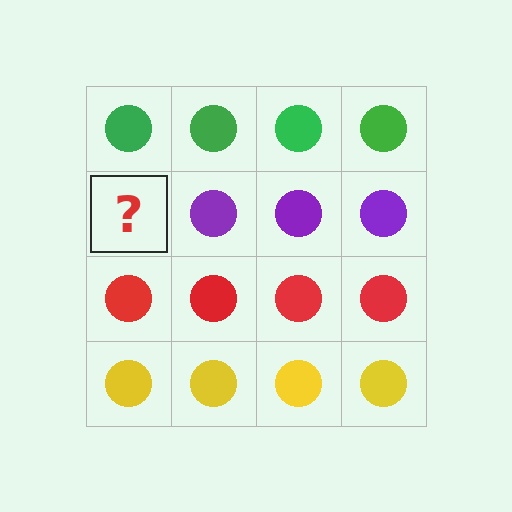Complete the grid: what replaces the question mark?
The question mark should be replaced with a purple circle.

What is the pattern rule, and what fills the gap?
The rule is that each row has a consistent color. The gap should be filled with a purple circle.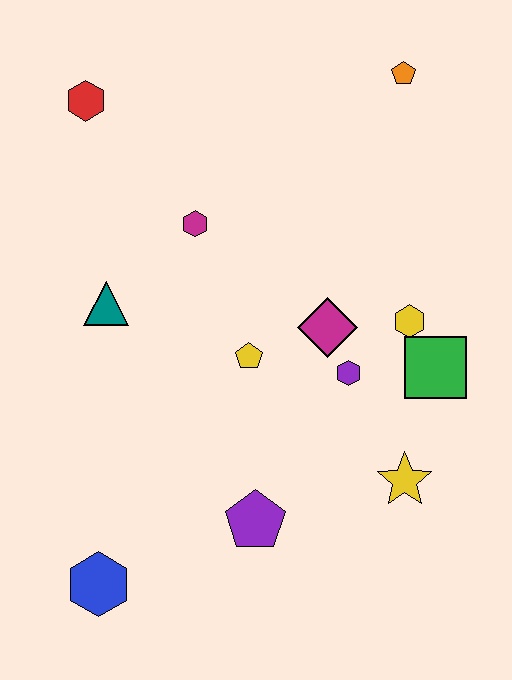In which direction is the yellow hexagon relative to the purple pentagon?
The yellow hexagon is above the purple pentagon.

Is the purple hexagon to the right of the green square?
No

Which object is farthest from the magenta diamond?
The blue hexagon is farthest from the magenta diamond.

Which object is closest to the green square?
The yellow hexagon is closest to the green square.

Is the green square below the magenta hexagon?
Yes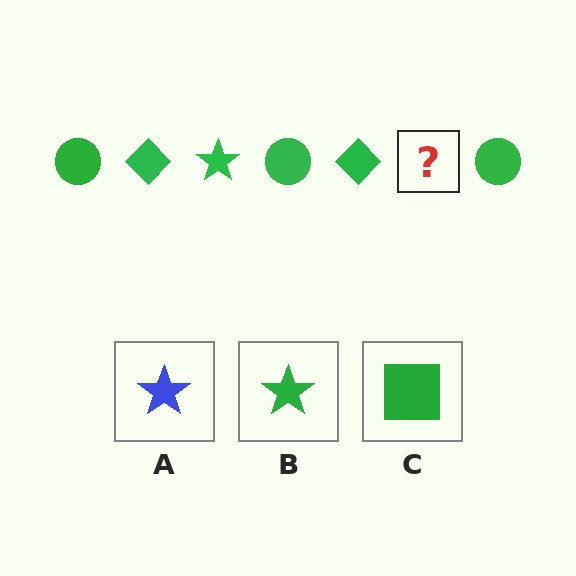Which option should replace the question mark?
Option B.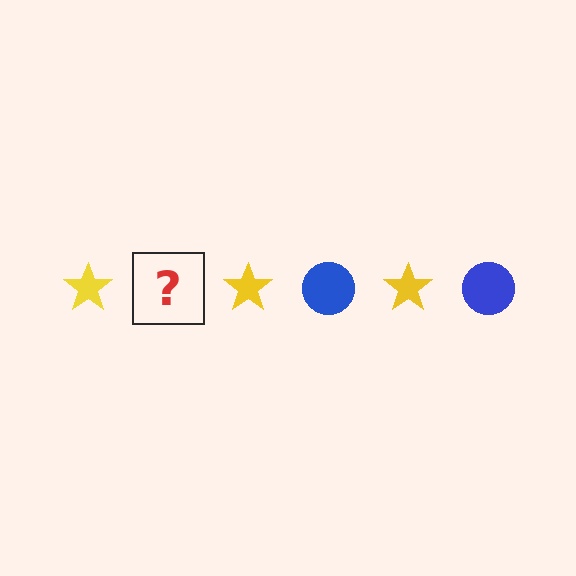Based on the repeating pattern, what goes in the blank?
The blank should be a blue circle.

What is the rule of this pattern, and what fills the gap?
The rule is that the pattern alternates between yellow star and blue circle. The gap should be filled with a blue circle.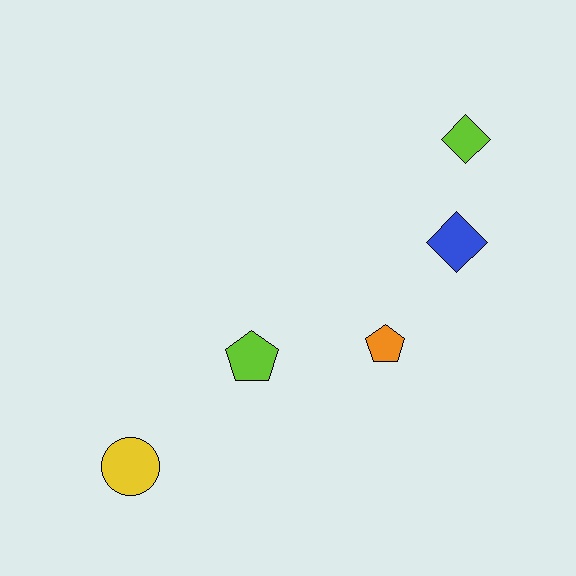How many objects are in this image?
There are 5 objects.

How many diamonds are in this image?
There are 2 diamonds.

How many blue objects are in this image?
There is 1 blue object.